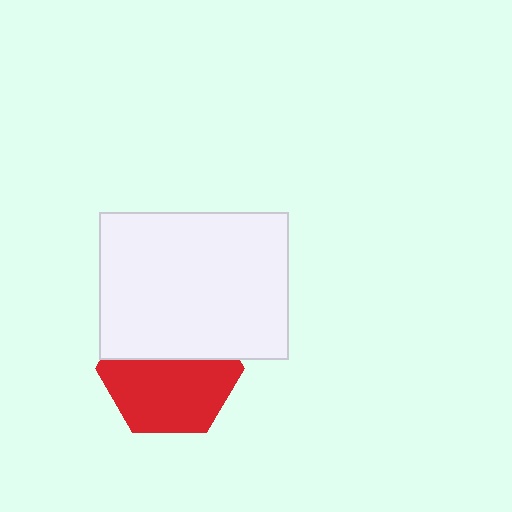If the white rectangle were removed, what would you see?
You would see the complete red hexagon.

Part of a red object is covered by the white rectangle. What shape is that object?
It is a hexagon.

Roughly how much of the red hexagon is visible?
About half of it is visible (roughly 59%).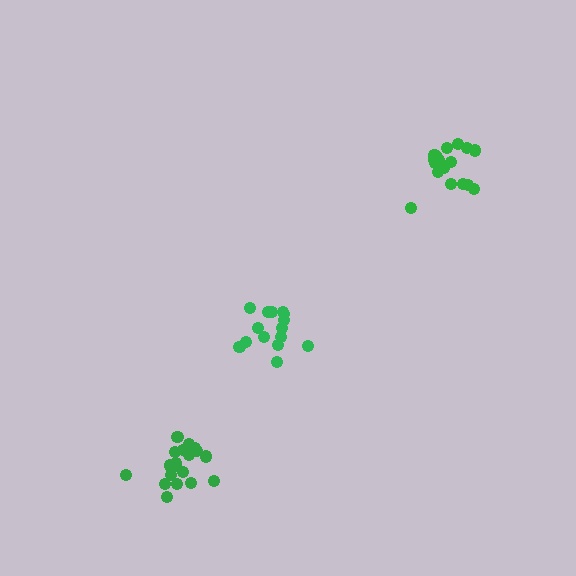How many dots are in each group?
Group 1: 15 dots, Group 2: 18 dots, Group 3: 19 dots (52 total).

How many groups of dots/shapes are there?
There are 3 groups.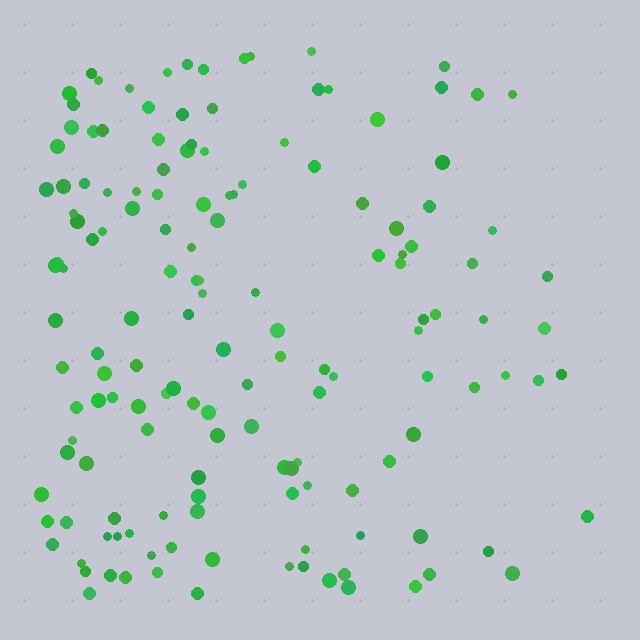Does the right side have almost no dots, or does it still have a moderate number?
Still a moderate number, just noticeably fewer than the left.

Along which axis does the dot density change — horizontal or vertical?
Horizontal.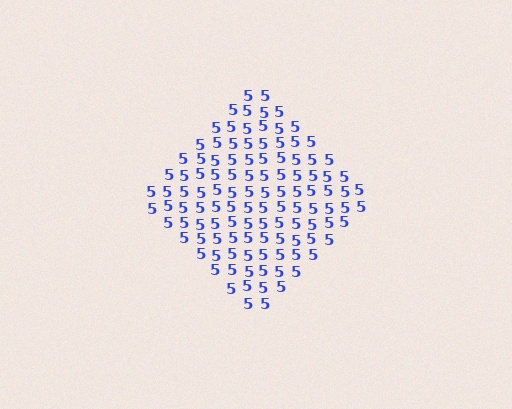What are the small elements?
The small elements are digit 5's.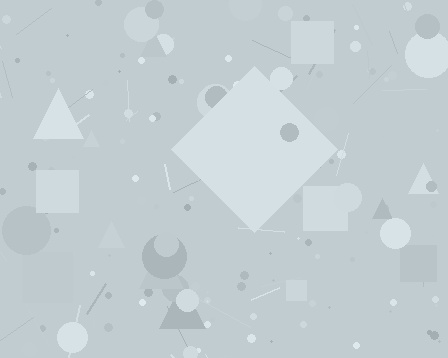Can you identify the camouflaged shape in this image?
The camouflaged shape is a diamond.